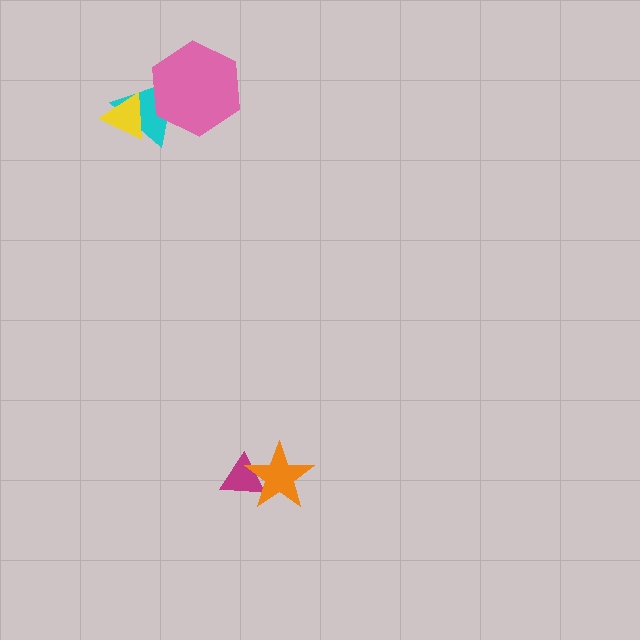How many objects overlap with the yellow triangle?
1 object overlaps with the yellow triangle.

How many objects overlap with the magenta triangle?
1 object overlaps with the magenta triangle.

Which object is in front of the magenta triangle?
The orange star is in front of the magenta triangle.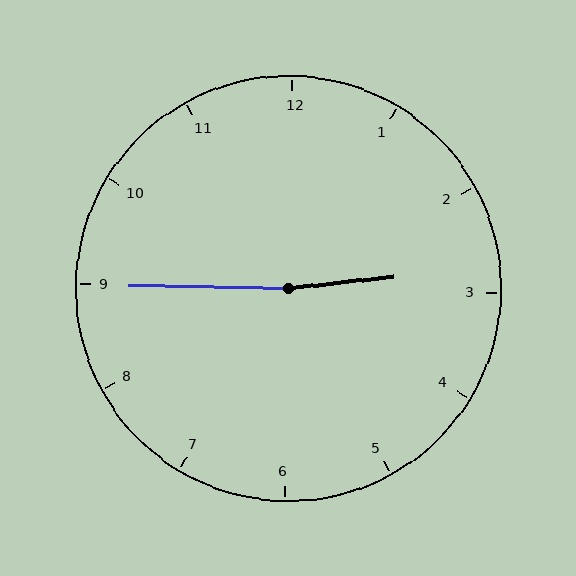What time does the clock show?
2:45.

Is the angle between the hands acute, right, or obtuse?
It is obtuse.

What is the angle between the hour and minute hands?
Approximately 172 degrees.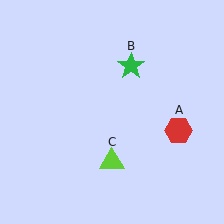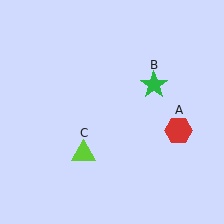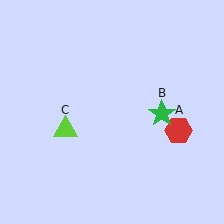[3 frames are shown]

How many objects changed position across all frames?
2 objects changed position: green star (object B), lime triangle (object C).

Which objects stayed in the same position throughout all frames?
Red hexagon (object A) remained stationary.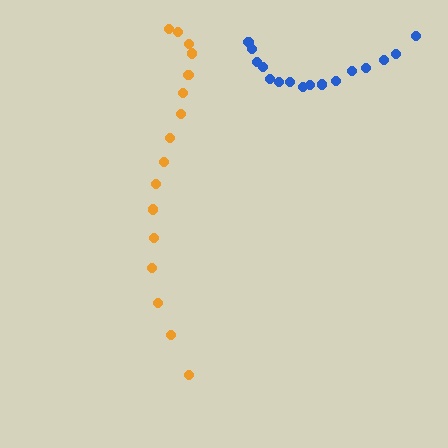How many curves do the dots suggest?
There are 2 distinct paths.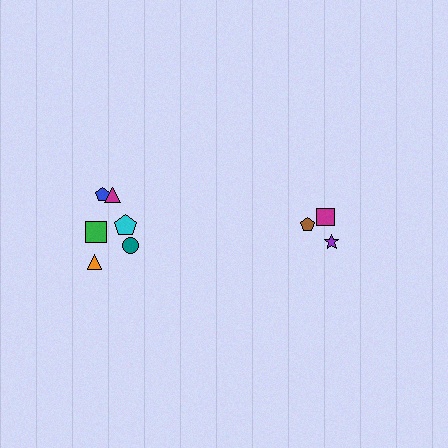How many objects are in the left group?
There are 6 objects.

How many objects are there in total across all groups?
There are 9 objects.